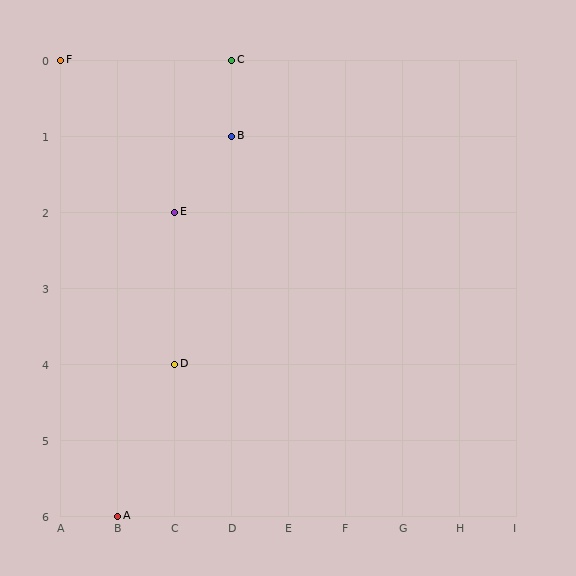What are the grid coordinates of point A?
Point A is at grid coordinates (B, 6).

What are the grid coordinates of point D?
Point D is at grid coordinates (C, 4).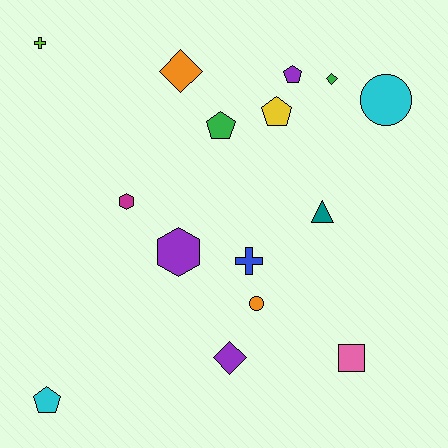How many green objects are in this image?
There are 2 green objects.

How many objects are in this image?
There are 15 objects.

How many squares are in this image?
There is 1 square.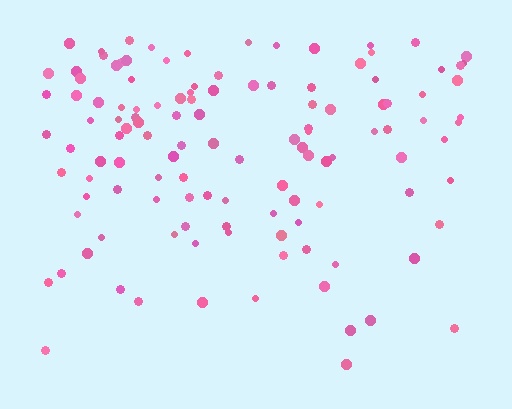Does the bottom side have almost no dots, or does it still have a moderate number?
Still a moderate number, just noticeably fewer than the top.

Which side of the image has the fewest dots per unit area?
The bottom.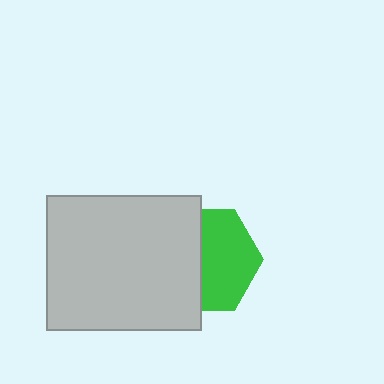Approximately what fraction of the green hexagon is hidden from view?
Roughly 46% of the green hexagon is hidden behind the light gray rectangle.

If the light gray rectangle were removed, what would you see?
You would see the complete green hexagon.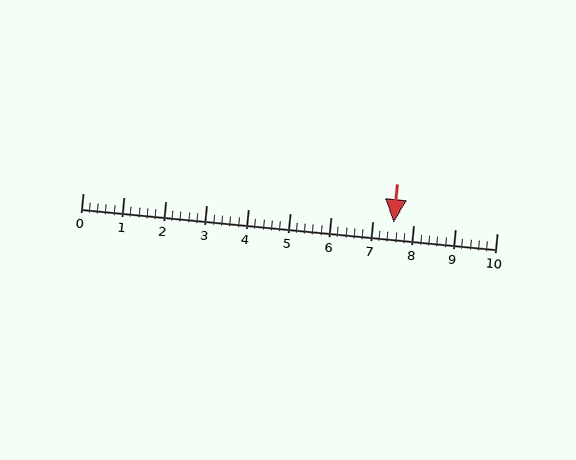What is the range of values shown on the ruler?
The ruler shows values from 0 to 10.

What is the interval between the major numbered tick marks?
The major tick marks are spaced 1 units apart.